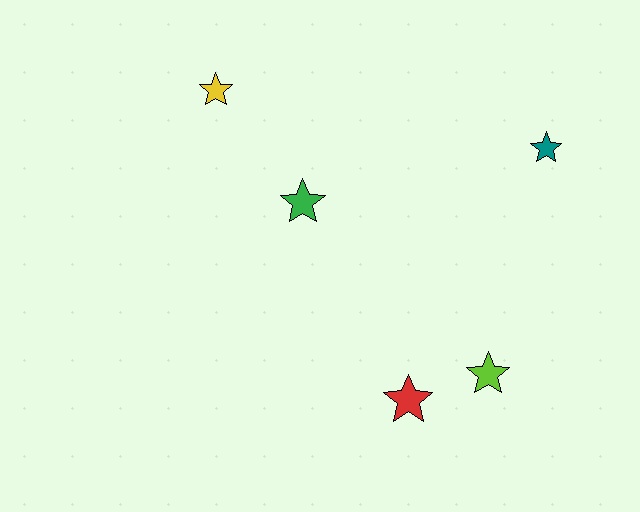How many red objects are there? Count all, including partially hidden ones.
There is 1 red object.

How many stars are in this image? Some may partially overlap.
There are 5 stars.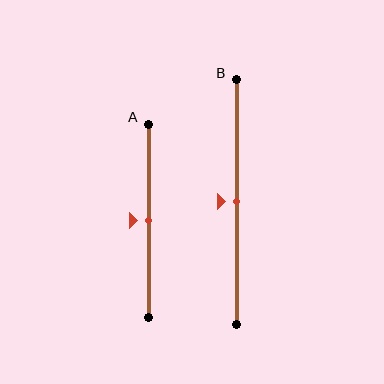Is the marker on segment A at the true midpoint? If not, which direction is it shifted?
Yes, the marker on segment A is at the true midpoint.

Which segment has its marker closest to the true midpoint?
Segment A has its marker closest to the true midpoint.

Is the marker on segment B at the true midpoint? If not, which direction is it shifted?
Yes, the marker on segment B is at the true midpoint.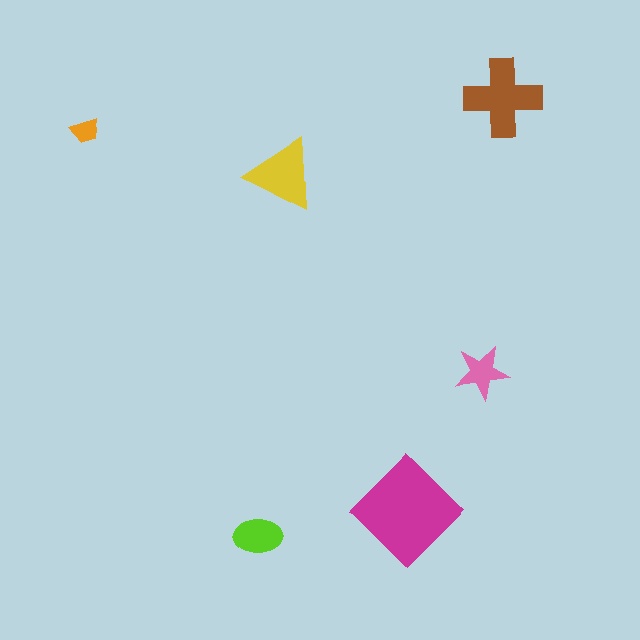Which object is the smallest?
The orange trapezoid.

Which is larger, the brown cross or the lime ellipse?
The brown cross.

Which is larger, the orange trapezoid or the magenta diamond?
The magenta diamond.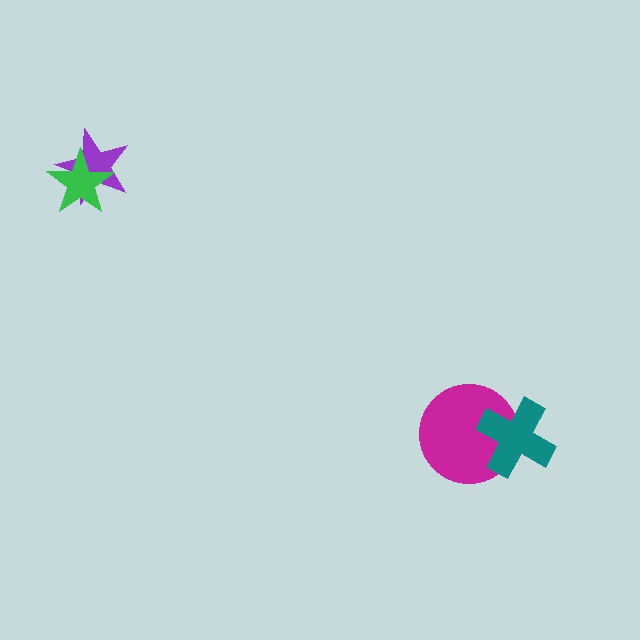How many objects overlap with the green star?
1 object overlaps with the green star.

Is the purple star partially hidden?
Yes, it is partially covered by another shape.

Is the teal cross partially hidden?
No, no other shape covers it.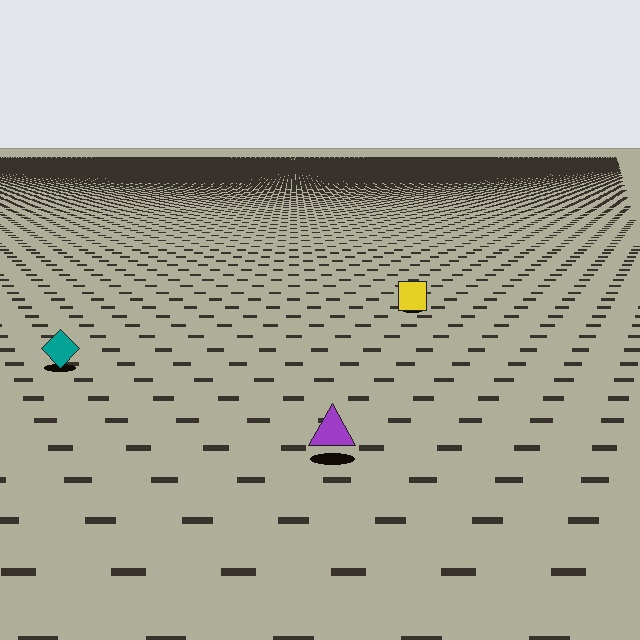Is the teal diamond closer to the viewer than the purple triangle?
No. The purple triangle is closer — you can tell from the texture gradient: the ground texture is coarser near it.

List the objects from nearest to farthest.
From nearest to farthest: the purple triangle, the teal diamond, the yellow square.